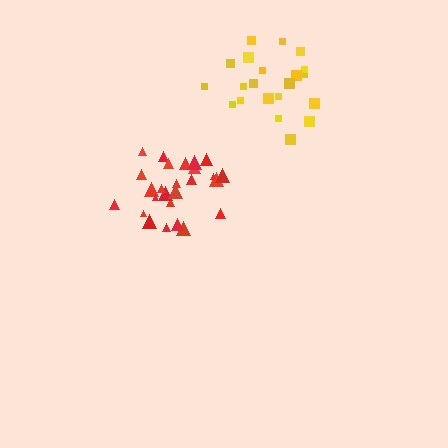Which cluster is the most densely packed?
Red.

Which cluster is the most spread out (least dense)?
Yellow.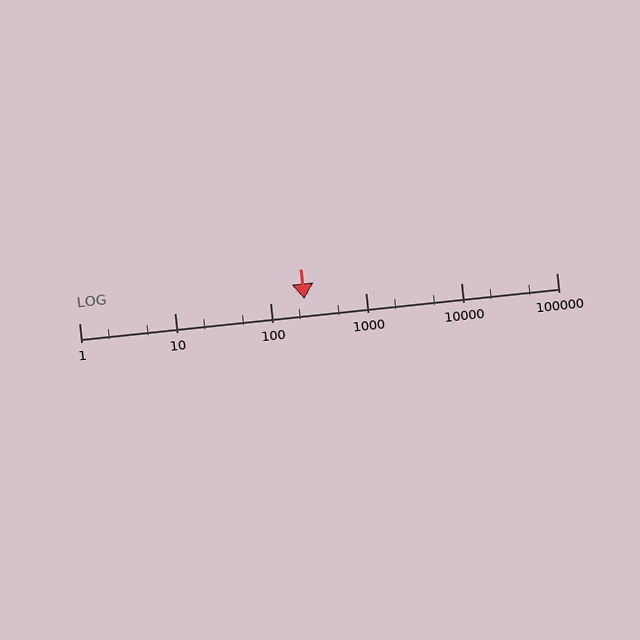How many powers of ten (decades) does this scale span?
The scale spans 5 decades, from 1 to 100000.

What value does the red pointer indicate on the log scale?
The pointer indicates approximately 230.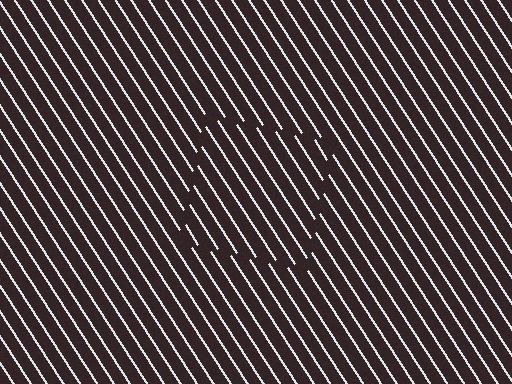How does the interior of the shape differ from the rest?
The interior of the shape contains the same grating, shifted by half a period — the contour is defined by the phase discontinuity where line-ends from the inner and outer gratings abut.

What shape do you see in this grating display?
An illusory square. The interior of the shape contains the same grating, shifted by half a period — the contour is defined by the phase discontinuity where line-ends from the inner and outer gratings abut.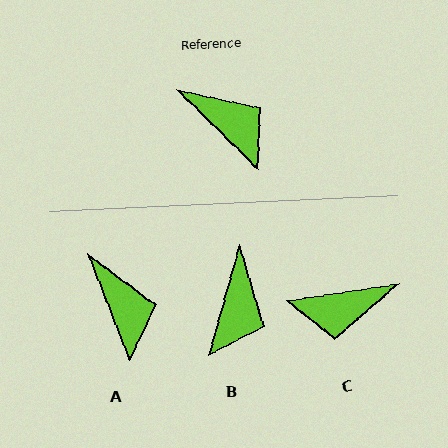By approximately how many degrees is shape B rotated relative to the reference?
Approximately 61 degrees clockwise.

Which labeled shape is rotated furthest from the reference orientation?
C, about 126 degrees away.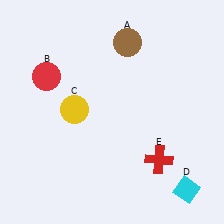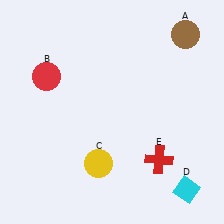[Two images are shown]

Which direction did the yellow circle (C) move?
The yellow circle (C) moved down.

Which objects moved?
The objects that moved are: the brown circle (A), the yellow circle (C).